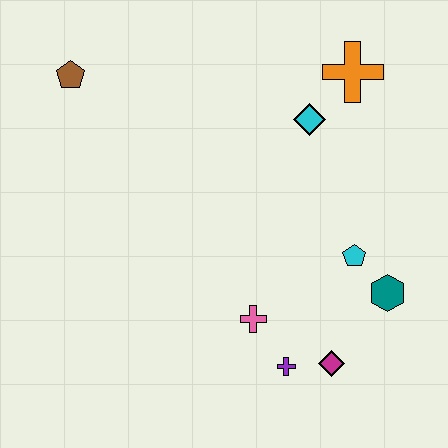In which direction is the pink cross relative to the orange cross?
The pink cross is below the orange cross.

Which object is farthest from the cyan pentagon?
The brown pentagon is farthest from the cyan pentagon.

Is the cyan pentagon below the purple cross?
No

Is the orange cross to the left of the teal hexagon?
Yes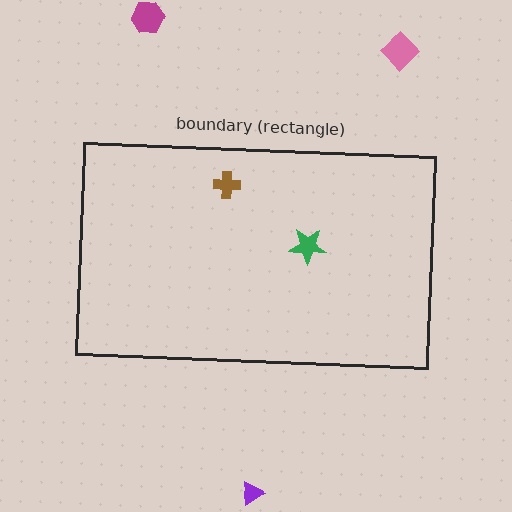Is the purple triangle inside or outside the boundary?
Outside.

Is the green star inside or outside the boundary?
Inside.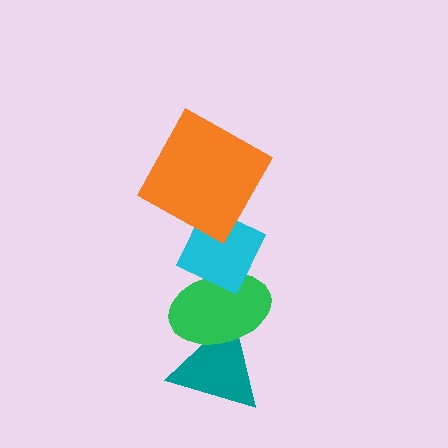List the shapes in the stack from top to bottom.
From top to bottom: the orange square, the cyan diamond, the green ellipse, the teal triangle.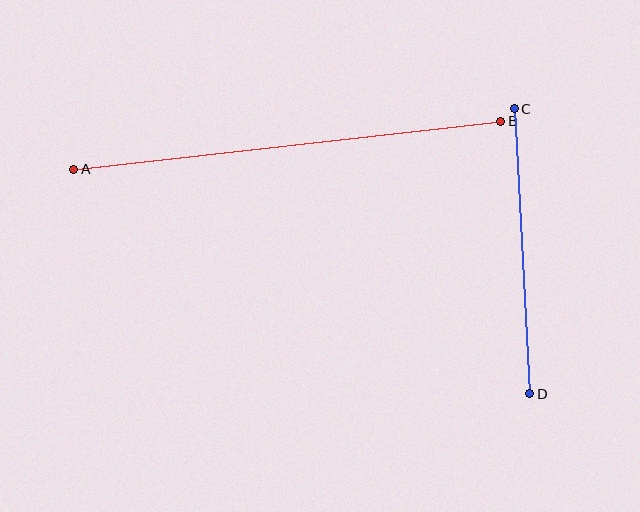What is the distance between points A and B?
The distance is approximately 429 pixels.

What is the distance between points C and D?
The distance is approximately 285 pixels.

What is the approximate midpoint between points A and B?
The midpoint is at approximately (287, 145) pixels.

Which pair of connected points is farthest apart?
Points A and B are farthest apart.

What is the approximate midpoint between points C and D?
The midpoint is at approximately (522, 251) pixels.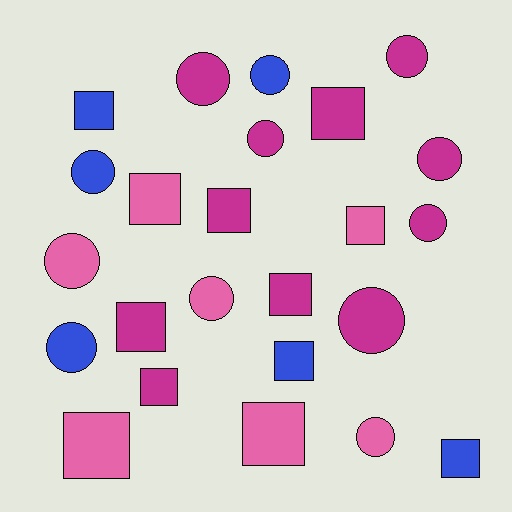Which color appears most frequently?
Magenta, with 11 objects.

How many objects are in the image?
There are 24 objects.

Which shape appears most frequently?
Circle, with 12 objects.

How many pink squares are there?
There are 4 pink squares.